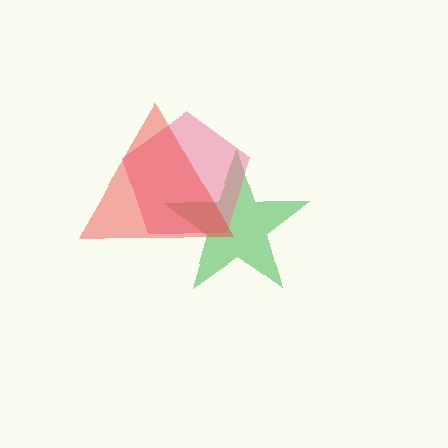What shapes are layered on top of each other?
The layered shapes are: a green star, a pink pentagon, a red triangle.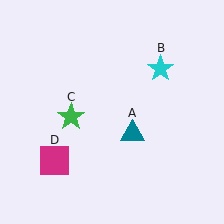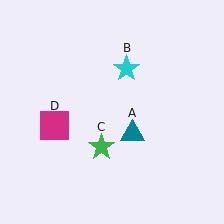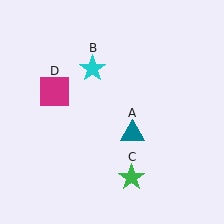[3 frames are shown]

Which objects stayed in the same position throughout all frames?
Teal triangle (object A) remained stationary.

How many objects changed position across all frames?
3 objects changed position: cyan star (object B), green star (object C), magenta square (object D).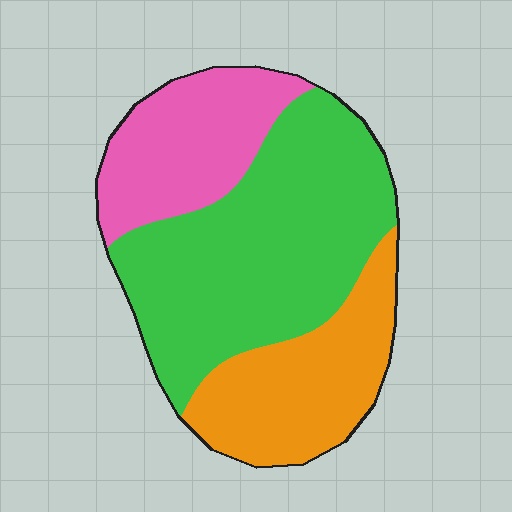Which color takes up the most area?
Green, at roughly 50%.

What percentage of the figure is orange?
Orange covers 26% of the figure.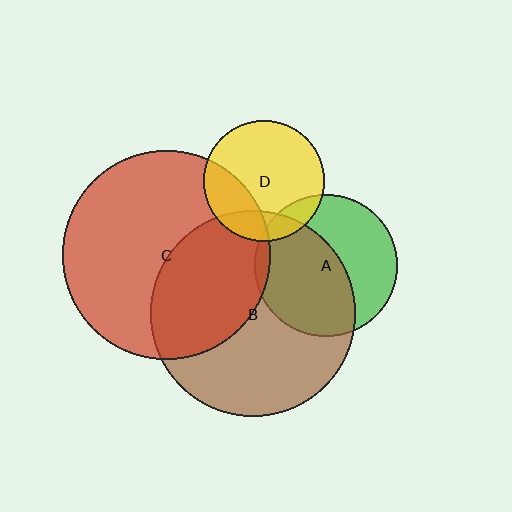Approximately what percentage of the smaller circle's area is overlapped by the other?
Approximately 15%.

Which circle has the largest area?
Circle C (red).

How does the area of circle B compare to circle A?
Approximately 2.1 times.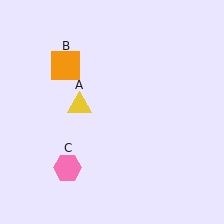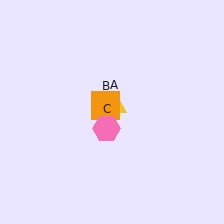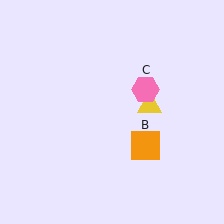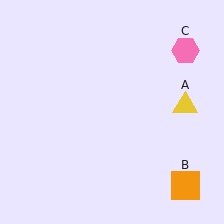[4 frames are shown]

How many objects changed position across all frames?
3 objects changed position: yellow triangle (object A), orange square (object B), pink hexagon (object C).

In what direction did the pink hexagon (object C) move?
The pink hexagon (object C) moved up and to the right.